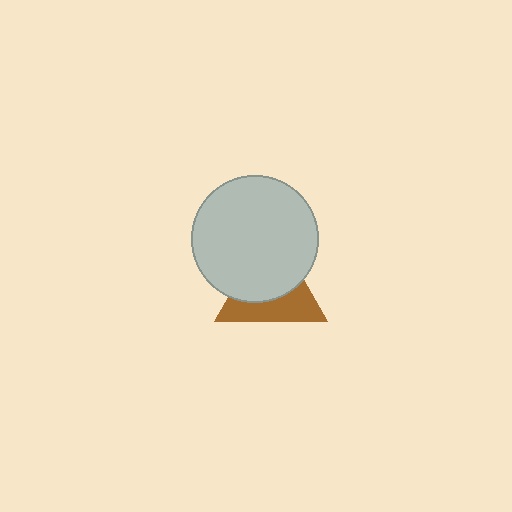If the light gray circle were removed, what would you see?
You would see the complete brown triangle.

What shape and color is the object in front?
The object in front is a light gray circle.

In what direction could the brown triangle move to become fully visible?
The brown triangle could move down. That would shift it out from behind the light gray circle entirely.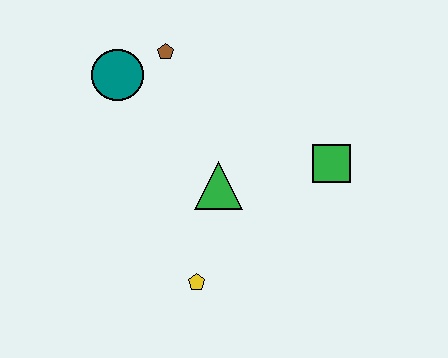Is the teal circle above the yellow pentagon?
Yes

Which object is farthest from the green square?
The teal circle is farthest from the green square.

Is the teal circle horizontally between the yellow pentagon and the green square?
No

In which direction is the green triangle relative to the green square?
The green triangle is to the left of the green square.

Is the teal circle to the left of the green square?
Yes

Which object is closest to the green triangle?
The yellow pentagon is closest to the green triangle.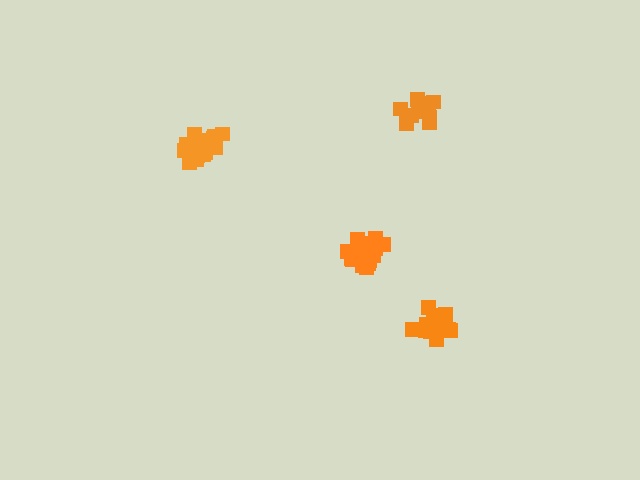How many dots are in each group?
Group 1: 13 dots, Group 2: 19 dots, Group 3: 15 dots, Group 4: 19 dots (66 total).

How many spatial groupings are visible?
There are 4 spatial groupings.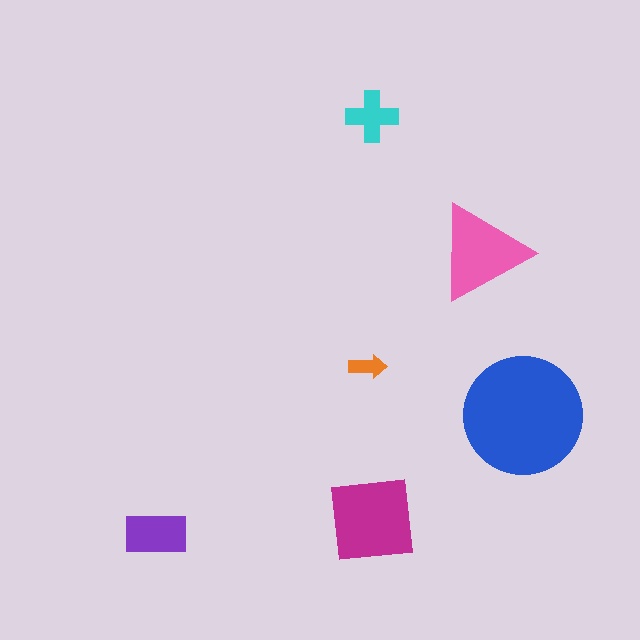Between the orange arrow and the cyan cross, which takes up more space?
The cyan cross.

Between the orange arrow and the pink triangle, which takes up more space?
The pink triangle.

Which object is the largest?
The blue circle.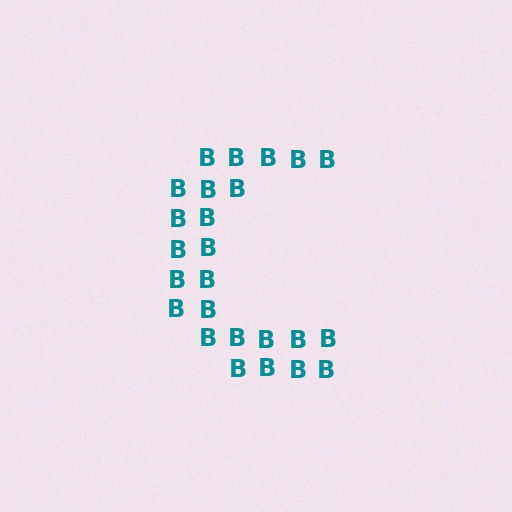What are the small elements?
The small elements are letter B's.